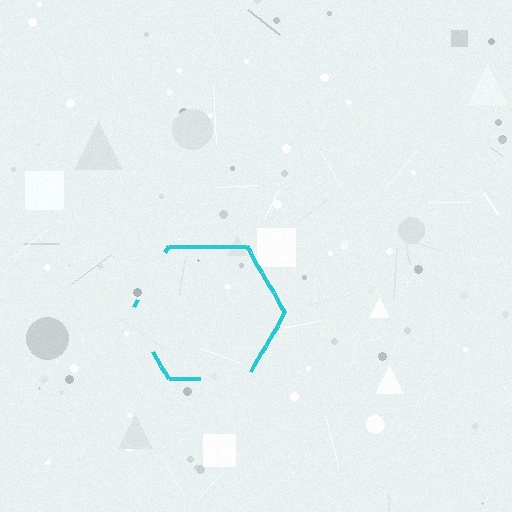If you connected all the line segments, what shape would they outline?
They would outline a hexagon.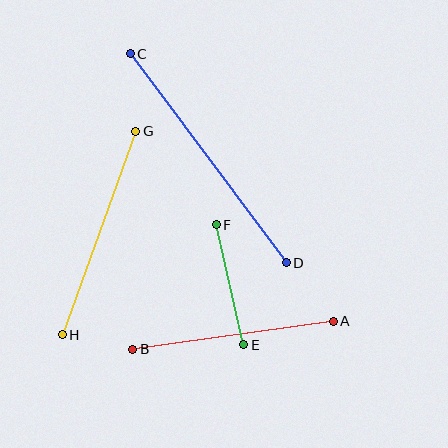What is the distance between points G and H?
The distance is approximately 217 pixels.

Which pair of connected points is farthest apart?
Points C and D are farthest apart.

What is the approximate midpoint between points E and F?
The midpoint is at approximately (230, 285) pixels.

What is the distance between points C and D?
The distance is approximately 261 pixels.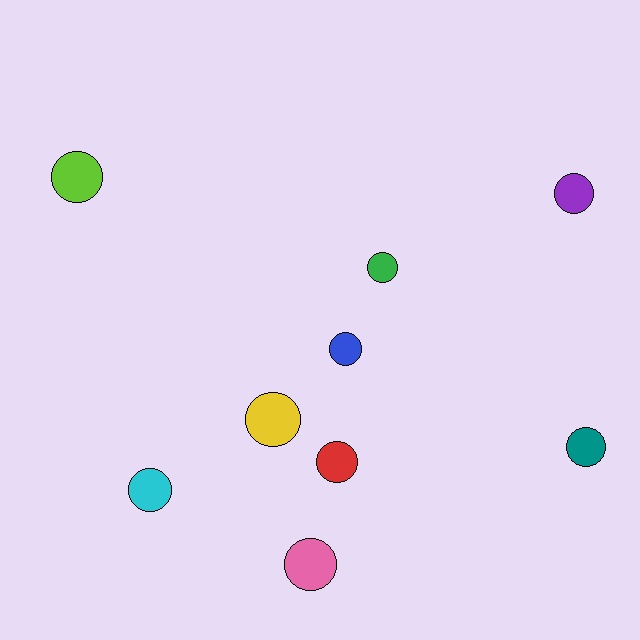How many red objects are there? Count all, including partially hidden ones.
There is 1 red object.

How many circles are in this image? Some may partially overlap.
There are 9 circles.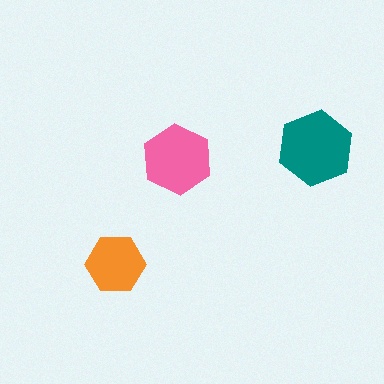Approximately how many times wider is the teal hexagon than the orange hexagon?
About 1.5 times wider.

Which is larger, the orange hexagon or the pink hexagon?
The pink one.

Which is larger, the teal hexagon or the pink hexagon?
The teal one.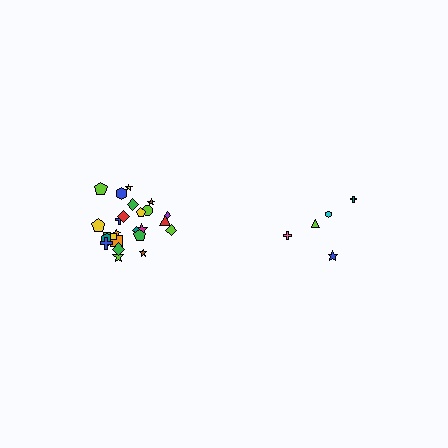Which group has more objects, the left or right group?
The left group.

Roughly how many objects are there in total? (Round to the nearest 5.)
Roughly 30 objects in total.